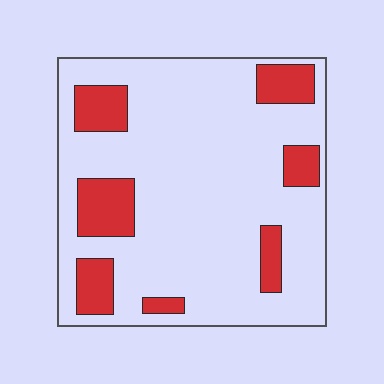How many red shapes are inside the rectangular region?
7.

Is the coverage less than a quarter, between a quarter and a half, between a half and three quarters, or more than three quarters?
Less than a quarter.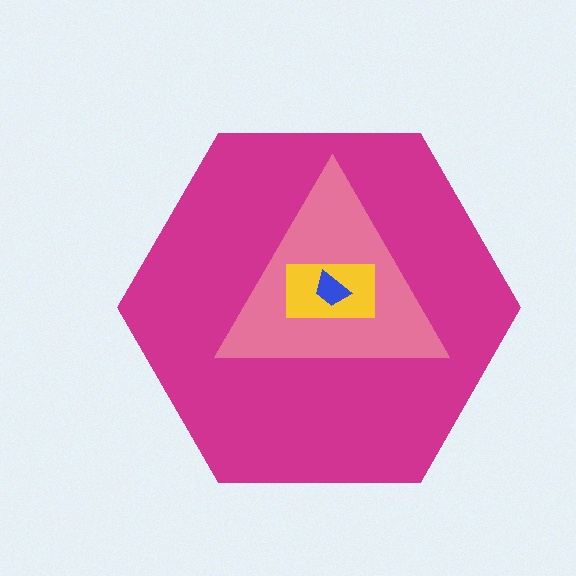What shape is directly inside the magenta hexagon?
The pink triangle.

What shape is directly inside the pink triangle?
The yellow rectangle.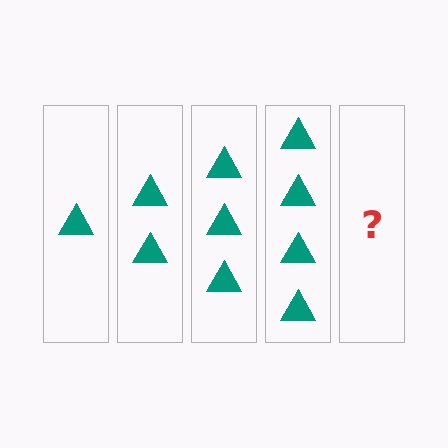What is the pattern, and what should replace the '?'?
The pattern is that each step adds one more triangle. The '?' should be 5 triangles.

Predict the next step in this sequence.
The next step is 5 triangles.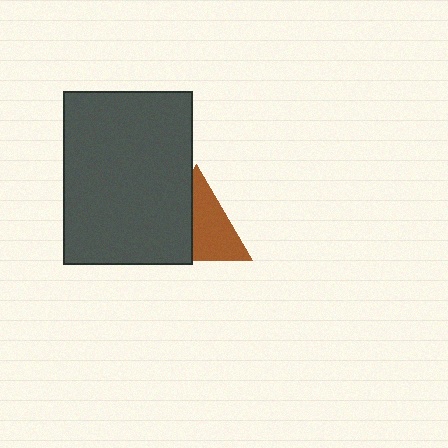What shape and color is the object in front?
The object in front is a dark gray rectangle.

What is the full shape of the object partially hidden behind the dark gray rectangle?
The partially hidden object is a brown triangle.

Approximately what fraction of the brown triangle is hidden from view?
Roughly 44% of the brown triangle is hidden behind the dark gray rectangle.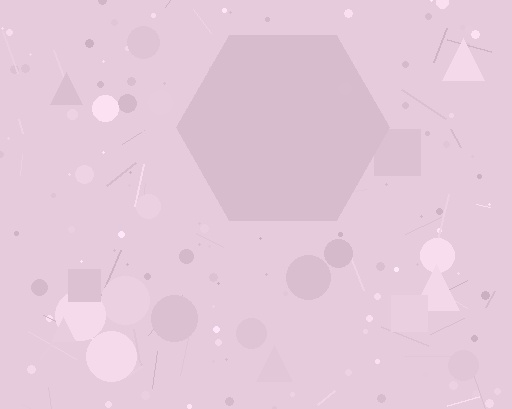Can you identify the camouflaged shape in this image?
The camouflaged shape is a hexagon.